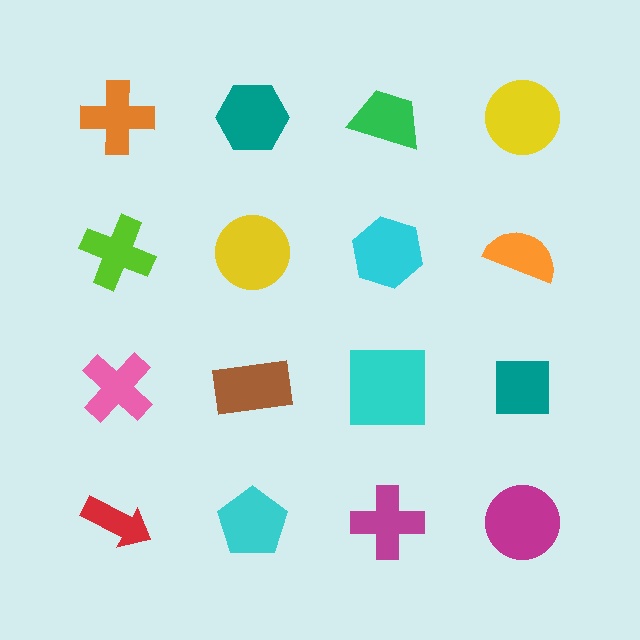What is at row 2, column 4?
An orange semicircle.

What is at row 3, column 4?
A teal square.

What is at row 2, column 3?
A cyan hexagon.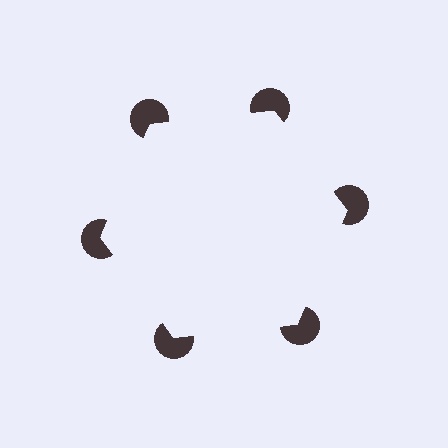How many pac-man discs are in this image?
There are 6 — one at each vertex of the illusory hexagon.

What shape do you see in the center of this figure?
An illusory hexagon — its edges are inferred from the aligned wedge cuts in the pac-man discs, not physically drawn.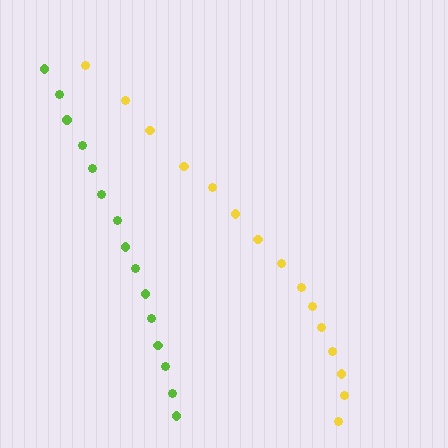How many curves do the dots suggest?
There are 2 distinct paths.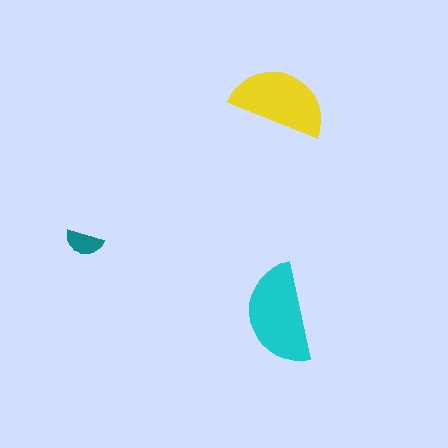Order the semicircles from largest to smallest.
the cyan one, the yellow one, the teal one.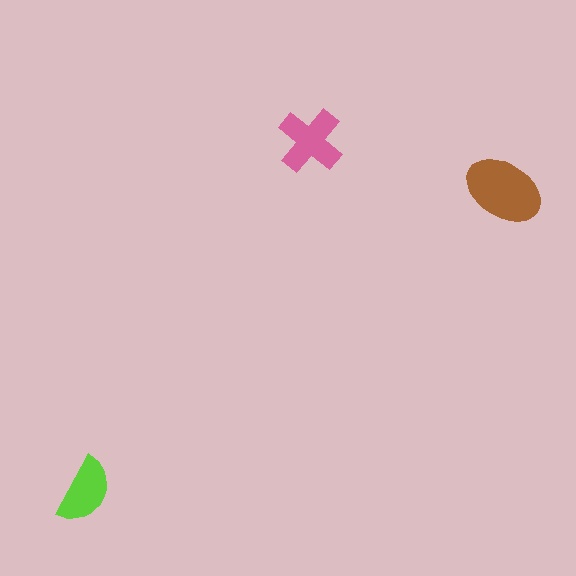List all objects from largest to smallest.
The brown ellipse, the pink cross, the lime semicircle.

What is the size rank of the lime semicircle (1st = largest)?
3rd.